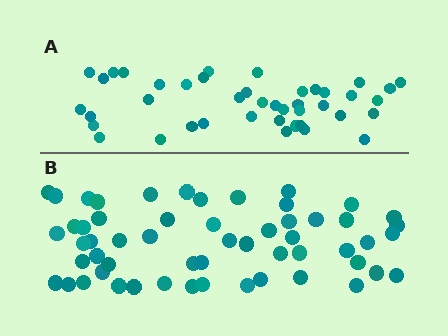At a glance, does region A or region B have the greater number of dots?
Region B (the bottom region) has more dots.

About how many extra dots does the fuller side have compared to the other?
Region B has approximately 15 more dots than region A.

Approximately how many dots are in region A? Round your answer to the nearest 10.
About 40 dots. (The exact count is 42, which rounds to 40.)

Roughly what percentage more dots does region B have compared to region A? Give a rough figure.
About 35% more.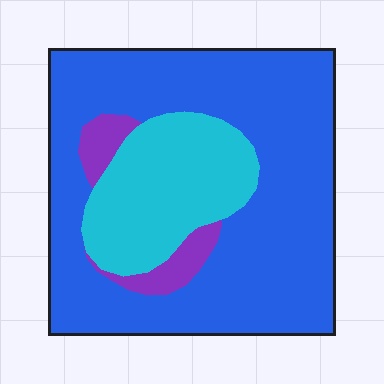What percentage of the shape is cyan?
Cyan takes up about one quarter (1/4) of the shape.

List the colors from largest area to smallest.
From largest to smallest: blue, cyan, purple.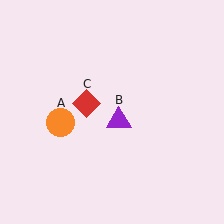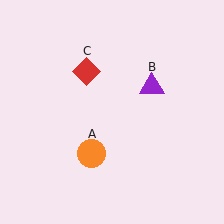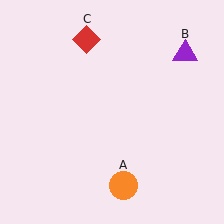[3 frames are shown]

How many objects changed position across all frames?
3 objects changed position: orange circle (object A), purple triangle (object B), red diamond (object C).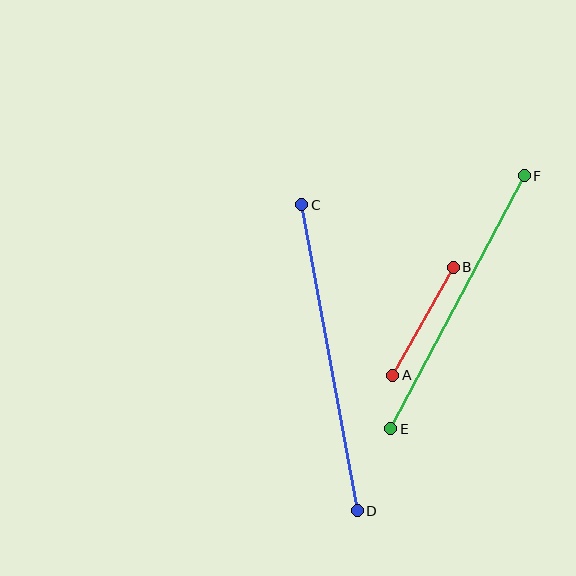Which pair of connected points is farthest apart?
Points C and D are farthest apart.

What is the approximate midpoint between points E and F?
The midpoint is at approximately (458, 302) pixels.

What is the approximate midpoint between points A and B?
The midpoint is at approximately (423, 321) pixels.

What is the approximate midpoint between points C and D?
The midpoint is at approximately (329, 358) pixels.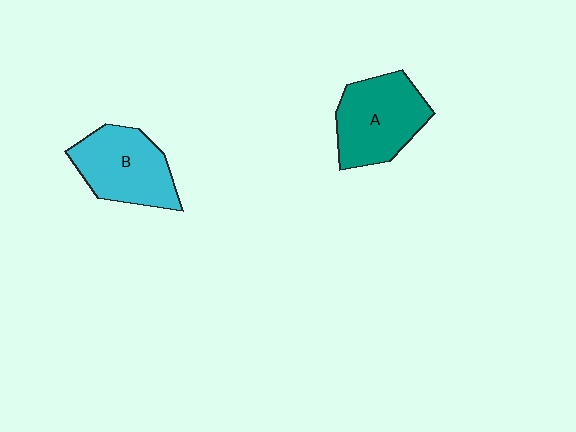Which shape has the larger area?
Shape A (teal).